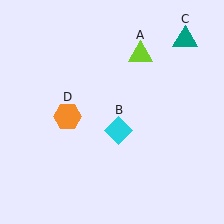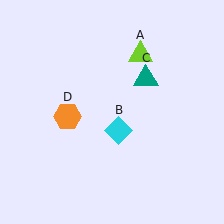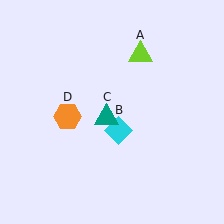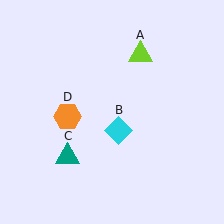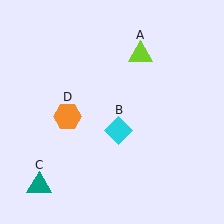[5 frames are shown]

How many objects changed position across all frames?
1 object changed position: teal triangle (object C).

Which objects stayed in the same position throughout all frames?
Lime triangle (object A) and cyan diamond (object B) and orange hexagon (object D) remained stationary.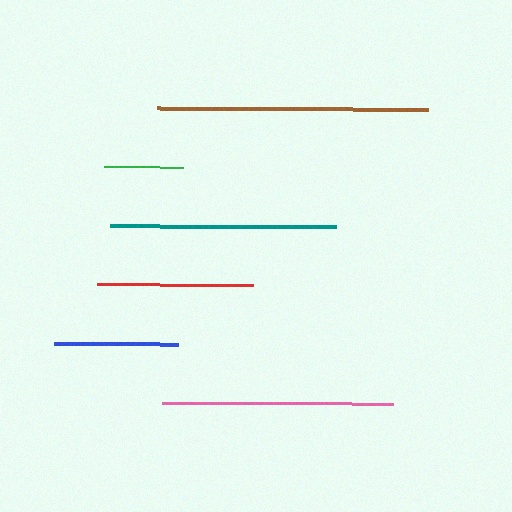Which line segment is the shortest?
The green line is the shortest at approximately 79 pixels.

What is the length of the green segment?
The green segment is approximately 79 pixels long.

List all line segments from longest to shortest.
From longest to shortest: brown, pink, teal, red, blue, green.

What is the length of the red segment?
The red segment is approximately 156 pixels long.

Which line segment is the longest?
The brown line is the longest at approximately 271 pixels.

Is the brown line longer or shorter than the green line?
The brown line is longer than the green line.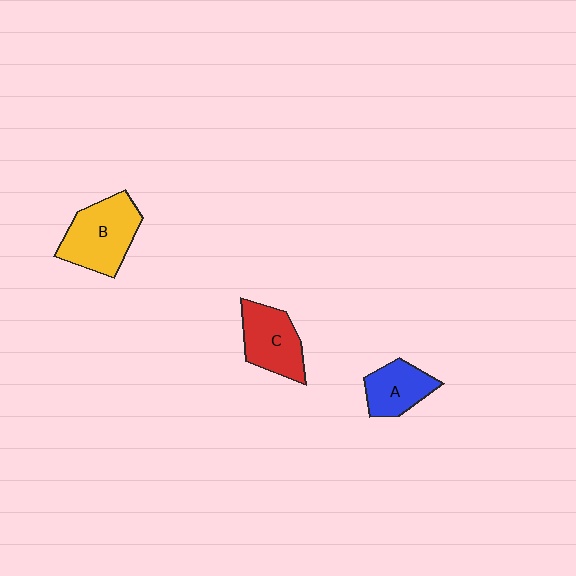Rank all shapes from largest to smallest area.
From largest to smallest: B (yellow), C (red), A (blue).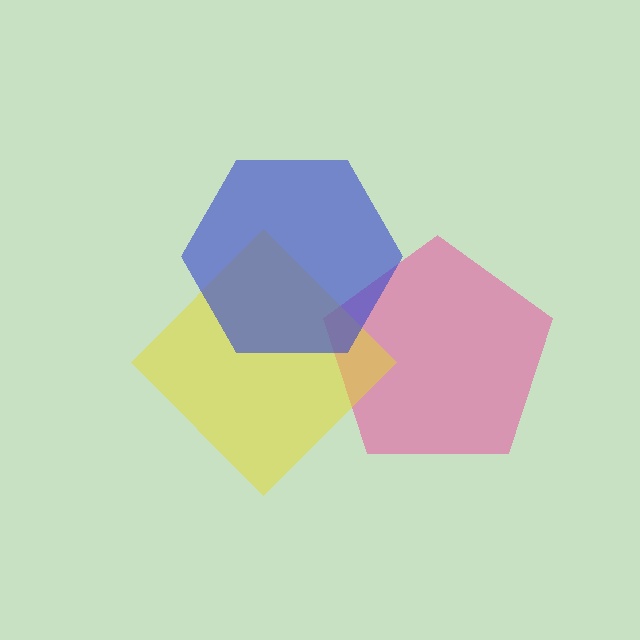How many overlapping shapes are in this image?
There are 3 overlapping shapes in the image.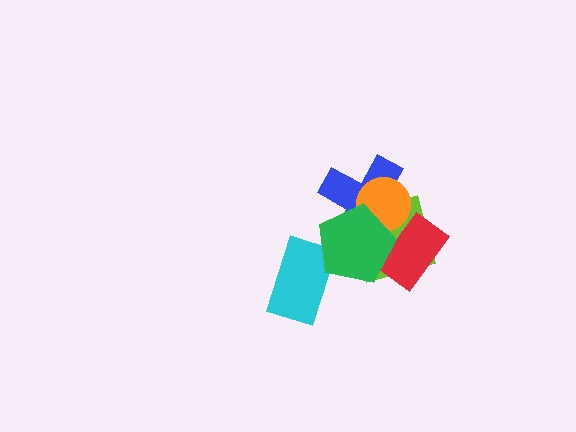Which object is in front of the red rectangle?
The green pentagon is in front of the red rectangle.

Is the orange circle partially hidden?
Yes, it is partially covered by another shape.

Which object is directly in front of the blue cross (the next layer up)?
The lime square is directly in front of the blue cross.